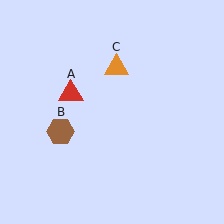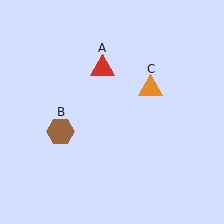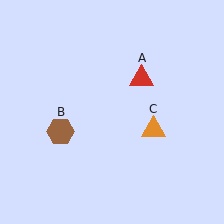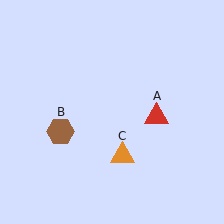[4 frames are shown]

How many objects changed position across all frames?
2 objects changed position: red triangle (object A), orange triangle (object C).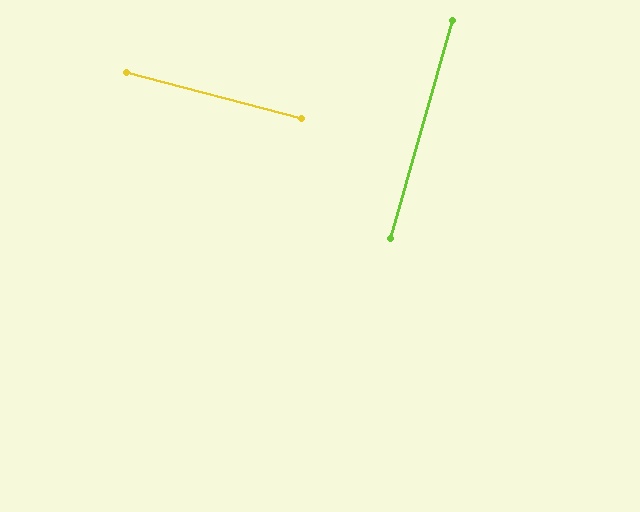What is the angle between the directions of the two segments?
Approximately 89 degrees.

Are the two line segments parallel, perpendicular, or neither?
Perpendicular — they meet at approximately 89°.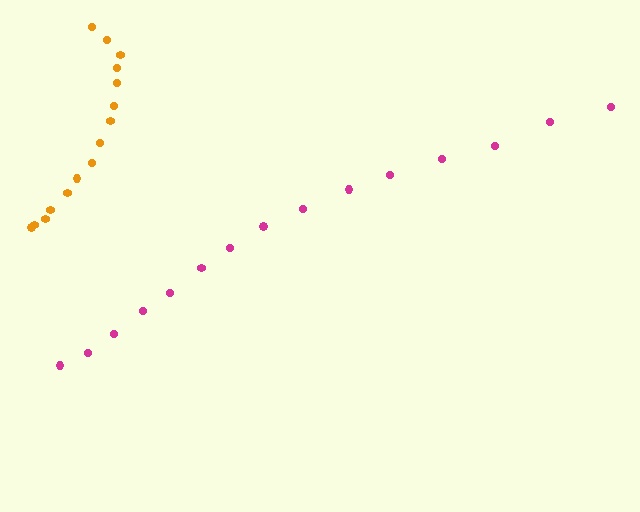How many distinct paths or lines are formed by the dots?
There are 2 distinct paths.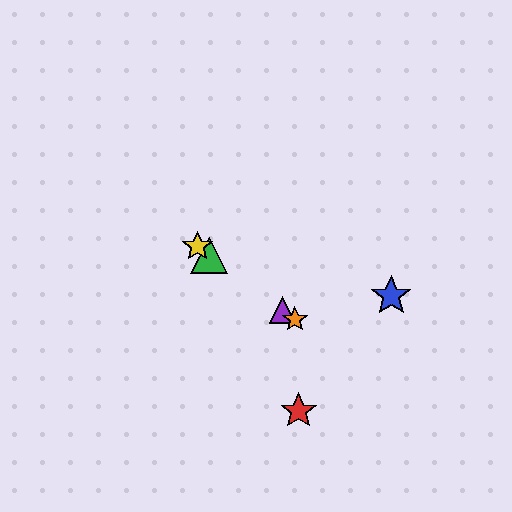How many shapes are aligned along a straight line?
4 shapes (the green triangle, the yellow star, the purple triangle, the orange star) are aligned along a straight line.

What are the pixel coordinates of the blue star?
The blue star is at (391, 296).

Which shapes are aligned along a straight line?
The green triangle, the yellow star, the purple triangle, the orange star are aligned along a straight line.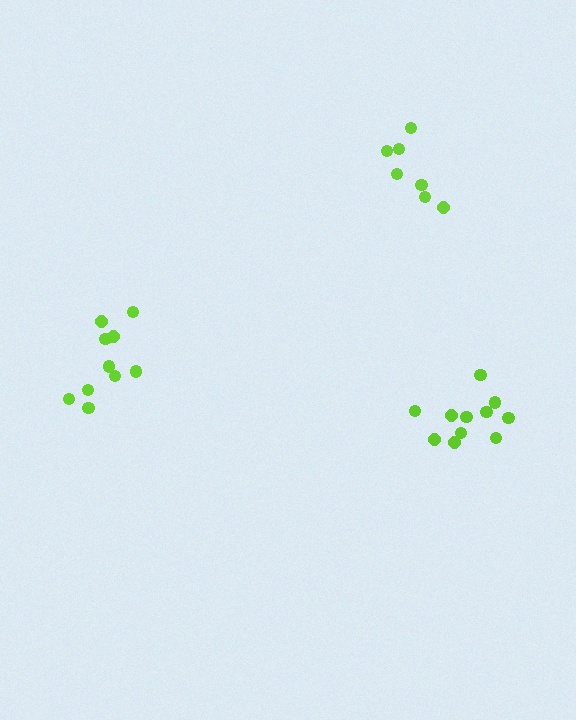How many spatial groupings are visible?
There are 3 spatial groupings.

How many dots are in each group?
Group 1: 11 dots, Group 2: 7 dots, Group 3: 10 dots (28 total).